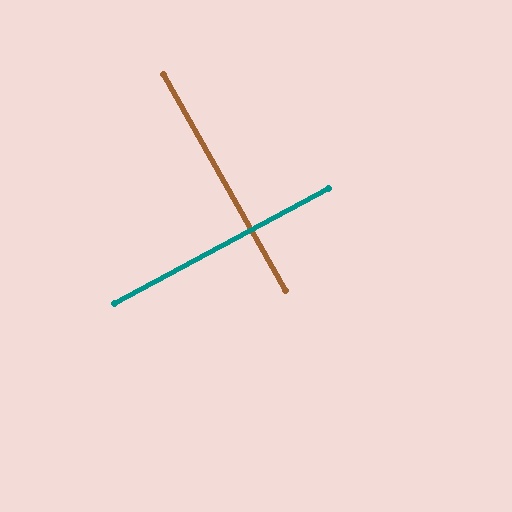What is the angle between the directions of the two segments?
Approximately 89 degrees.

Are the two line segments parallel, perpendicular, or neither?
Perpendicular — they meet at approximately 89°.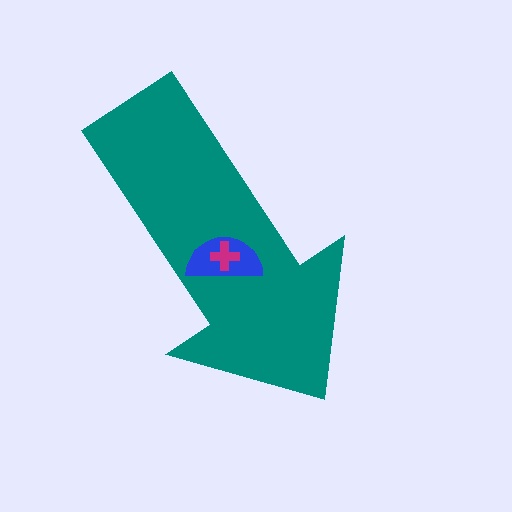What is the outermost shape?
The teal arrow.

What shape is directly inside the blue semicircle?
The magenta cross.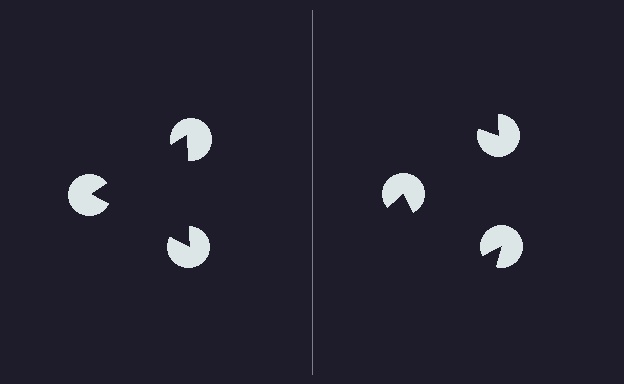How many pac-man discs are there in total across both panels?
6 — 3 on each side.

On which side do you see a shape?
An illusory triangle appears on the left side. On the right side the wedge cuts are rotated, so no coherent shape forms.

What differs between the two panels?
The pac-man discs are positioned identically on both sides; only the wedge orientations differ. On the left they align to a triangle; on the right they are misaligned.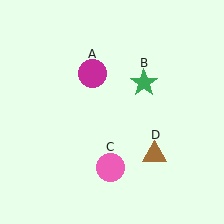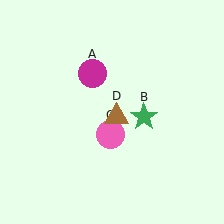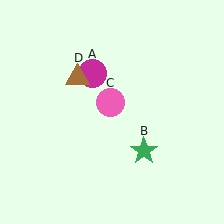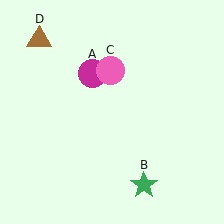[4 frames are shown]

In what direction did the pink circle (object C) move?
The pink circle (object C) moved up.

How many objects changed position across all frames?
3 objects changed position: green star (object B), pink circle (object C), brown triangle (object D).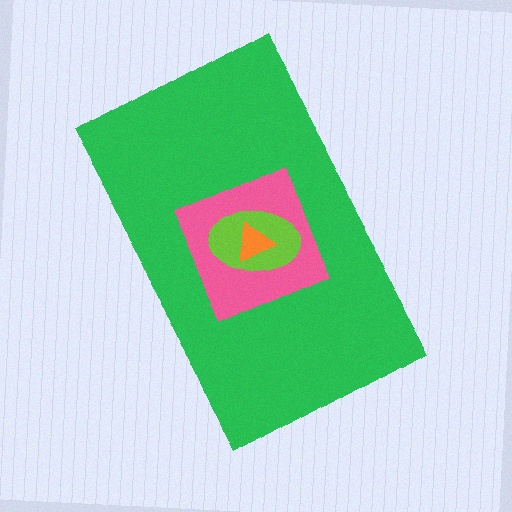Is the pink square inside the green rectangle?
Yes.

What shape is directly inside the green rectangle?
The pink square.